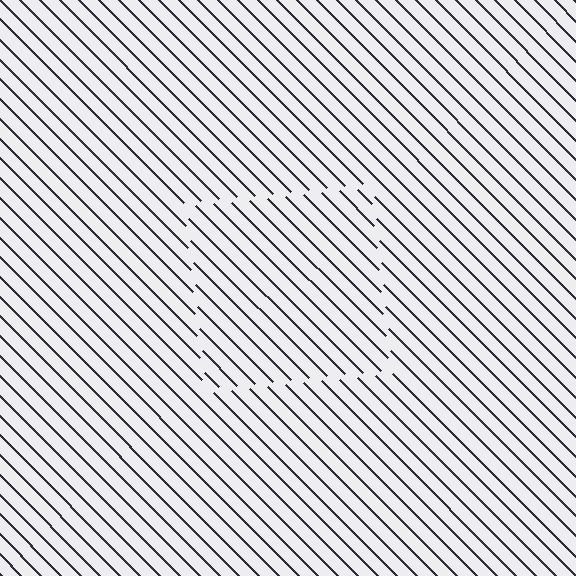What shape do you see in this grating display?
An illusory square. The interior of the shape contains the same grating, shifted by half a period — the contour is defined by the phase discontinuity where line-ends from the inner and outer gratings abut.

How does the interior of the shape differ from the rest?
The interior of the shape contains the same grating, shifted by half a period — the contour is defined by the phase discontinuity where line-ends from the inner and outer gratings abut.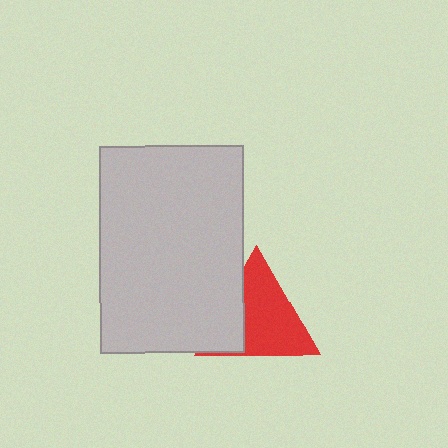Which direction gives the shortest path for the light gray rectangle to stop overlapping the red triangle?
Moving left gives the shortest separation.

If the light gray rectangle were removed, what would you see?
You would see the complete red triangle.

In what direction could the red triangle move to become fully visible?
The red triangle could move right. That would shift it out from behind the light gray rectangle entirely.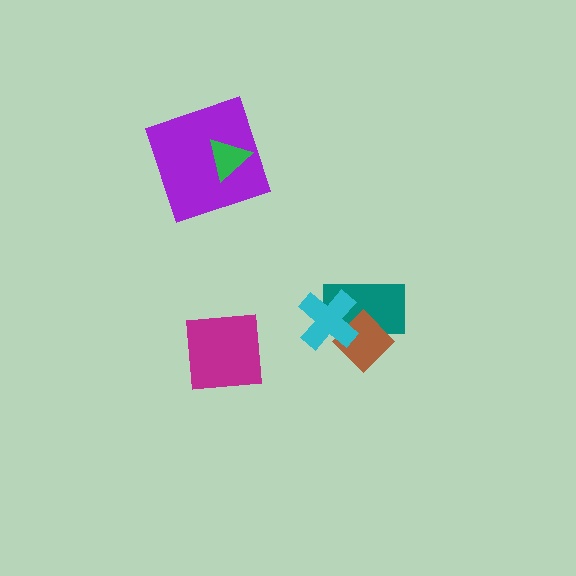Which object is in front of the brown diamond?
The cyan cross is in front of the brown diamond.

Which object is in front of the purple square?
The green triangle is in front of the purple square.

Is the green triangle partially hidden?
No, no other shape covers it.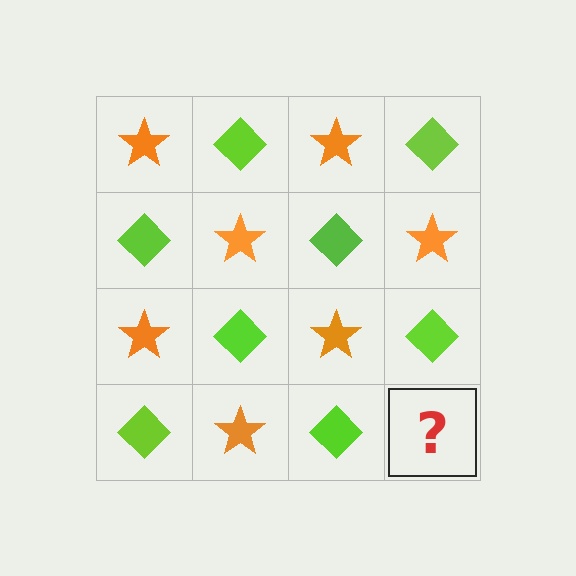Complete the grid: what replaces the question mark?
The question mark should be replaced with an orange star.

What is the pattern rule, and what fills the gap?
The rule is that it alternates orange star and lime diamond in a checkerboard pattern. The gap should be filled with an orange star.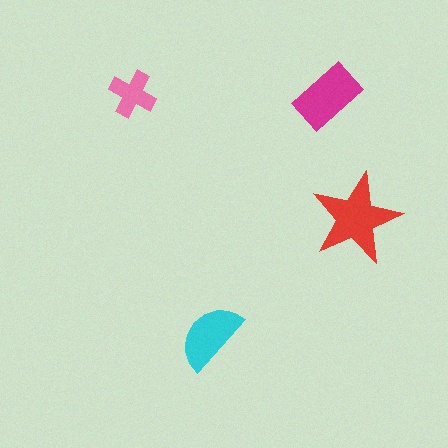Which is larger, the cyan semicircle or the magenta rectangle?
The magenta rectangle.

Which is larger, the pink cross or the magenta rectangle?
The magenta rectangle.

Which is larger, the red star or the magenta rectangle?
The red star.